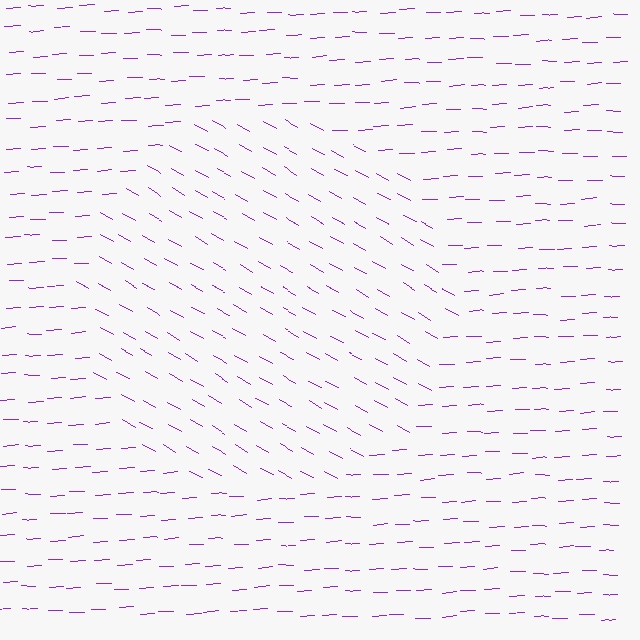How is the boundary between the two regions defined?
The boundary is defined purely by a change in line orientation (approximately 32 degrees difference). All lines are the same color and thickness.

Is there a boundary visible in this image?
Yes, there is a texture boundary formed by a change in line orientation.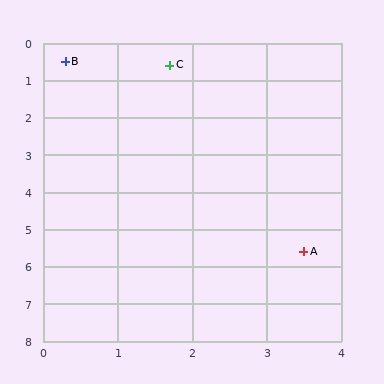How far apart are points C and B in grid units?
Points C and B are about 1.4 grid units apart.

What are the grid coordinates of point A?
Point A is at approximately (3.5, 5.6).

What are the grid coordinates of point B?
Point B is at approximately (0.3, 0.5).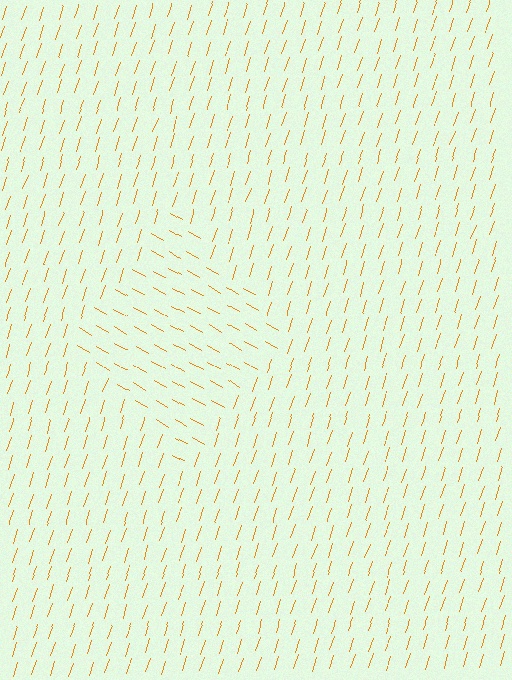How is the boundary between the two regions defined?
The boundary is defined purely by a change in line orientation (approximately 79 degrees difference). All lines are the same color and thickness.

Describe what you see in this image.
The image is filled with small orange line segments. A diamond region in the image has lines oriented differently from the surrounding lines, creating a visible texture boundary.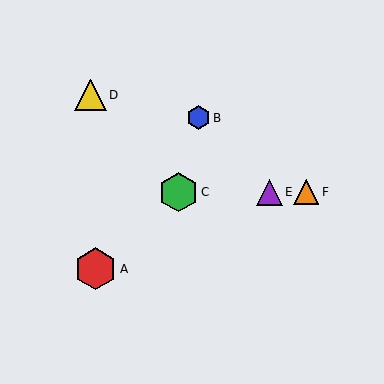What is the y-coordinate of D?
Object D is at y≈95.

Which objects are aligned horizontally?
Objects C, E, F are aligned horizontally.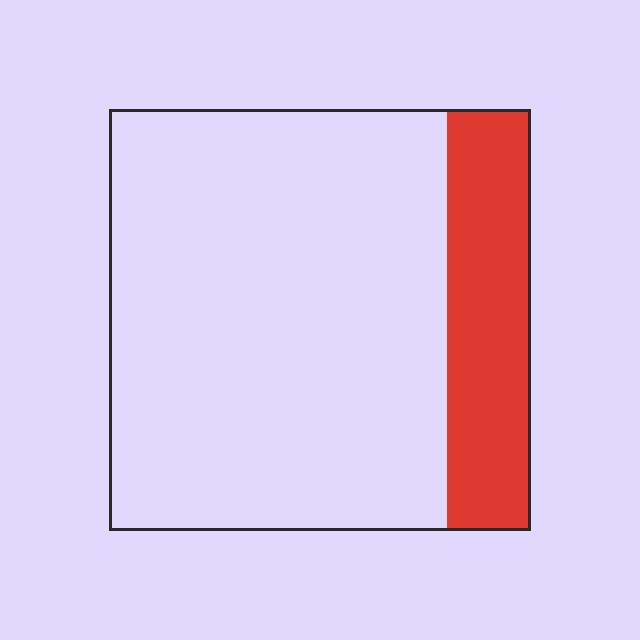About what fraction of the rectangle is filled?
About one fifth (1/5).